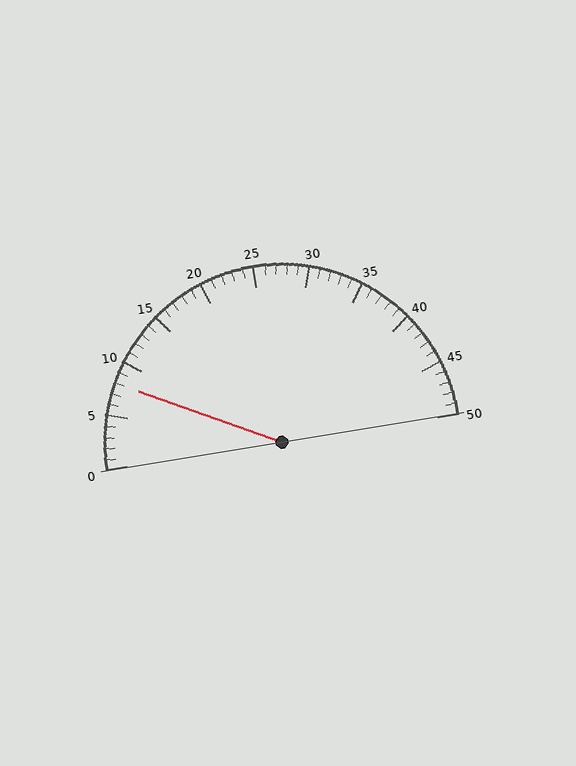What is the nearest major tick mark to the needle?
The nearest major tick mark is 10.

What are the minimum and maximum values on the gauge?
The gauge ranges from 0 to 50.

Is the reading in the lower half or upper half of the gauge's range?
The reading is in the lower half of the range (0 to 50).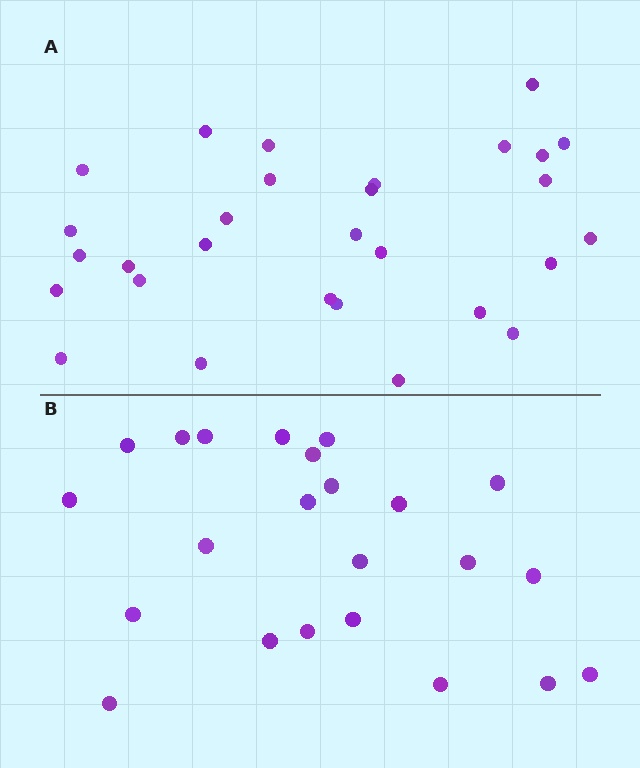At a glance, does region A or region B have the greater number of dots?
Region A (the top region) has more dots.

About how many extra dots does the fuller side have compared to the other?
Region A has about 6 more dots than region B.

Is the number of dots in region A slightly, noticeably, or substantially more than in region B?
Region A has noticeably more, but not dramatically so. The ratio is roughly 1.3 to 1.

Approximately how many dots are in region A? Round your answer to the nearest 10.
About 30 dots. (The exact count is 29, which rounds to 30.)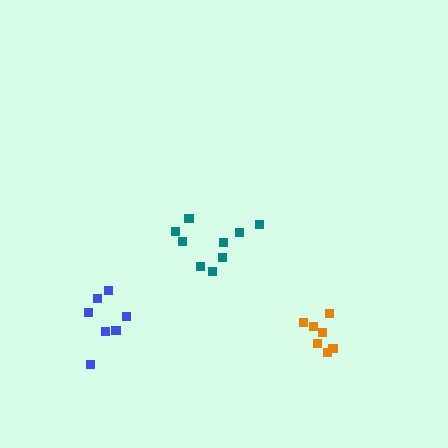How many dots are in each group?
Group 1: 9 dots, Group 2: 7 dots, Group 3: 7 dots (23 total).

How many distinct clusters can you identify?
There are 3 distinct clusters.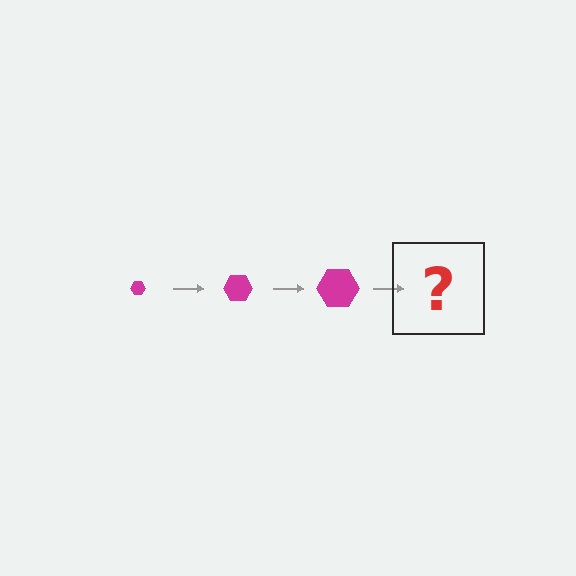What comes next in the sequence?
The next element should be a magenta hexagon, larger than the previous one.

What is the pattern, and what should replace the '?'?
The pattern is that the hexagon gets progressively larger each step. The '?' should be a magenta hexagon, larger than the previous one.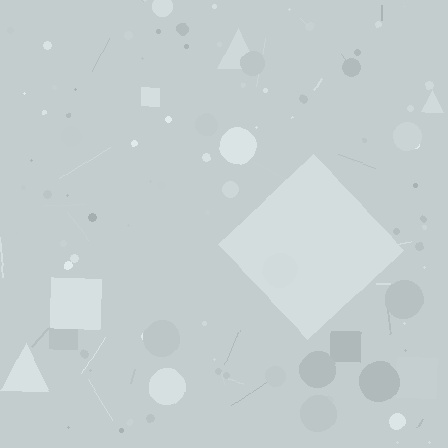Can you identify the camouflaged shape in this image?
The camouflaged shape is a diamond.